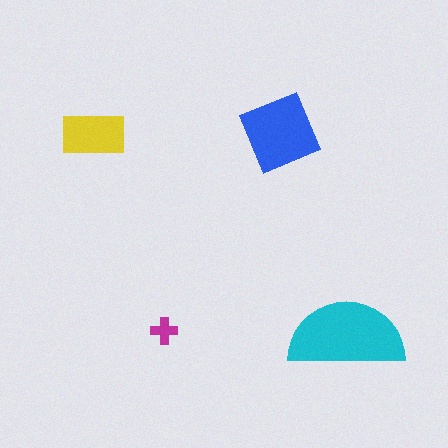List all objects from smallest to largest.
The magenta cross, the yellow rectangle, the blue diamond, the cyan semicircle.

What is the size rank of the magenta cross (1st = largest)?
4th.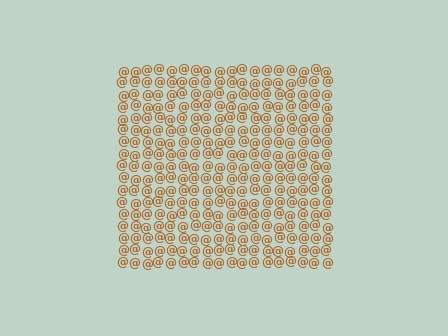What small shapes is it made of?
It is made of small at signs.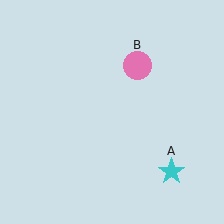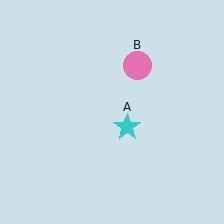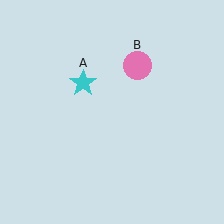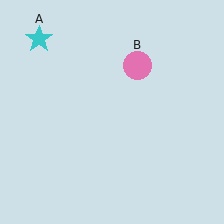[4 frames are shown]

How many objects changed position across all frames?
1 object changed position: cyan star (object A).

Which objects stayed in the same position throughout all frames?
Pink circle (object B) remained stationary.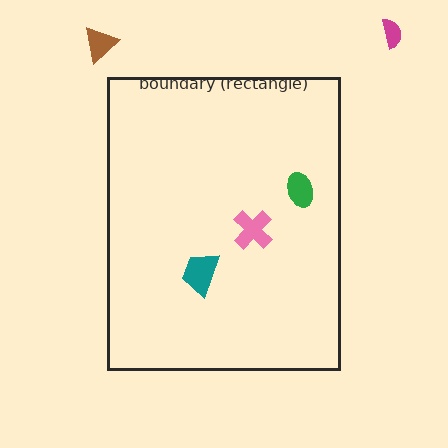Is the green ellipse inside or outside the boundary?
Inside.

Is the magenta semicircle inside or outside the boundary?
Outside.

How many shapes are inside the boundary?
3 inside, 2 outside.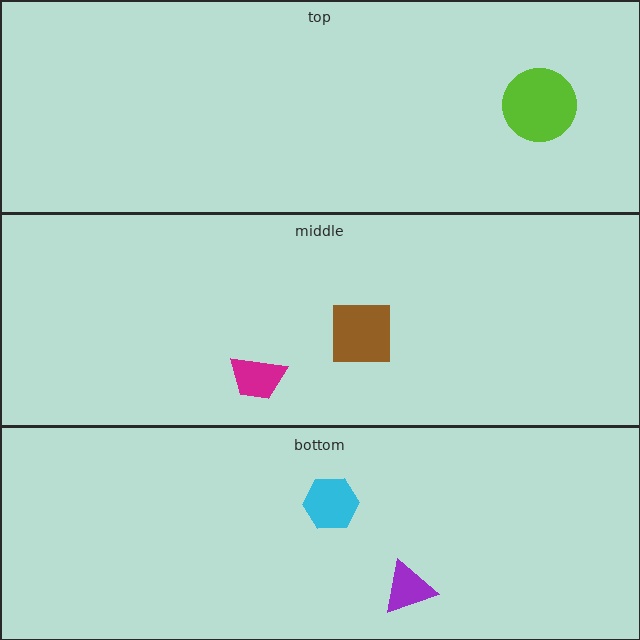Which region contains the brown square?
The middle region.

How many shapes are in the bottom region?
2.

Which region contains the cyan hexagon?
The bottom region.